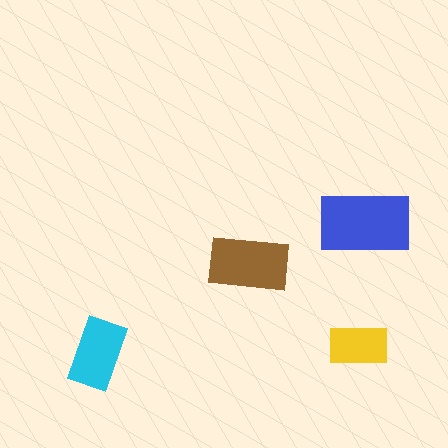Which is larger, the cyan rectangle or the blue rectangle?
The blue one.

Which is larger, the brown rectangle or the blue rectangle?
The blue one.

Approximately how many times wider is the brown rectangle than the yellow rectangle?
About 1.5 times wider.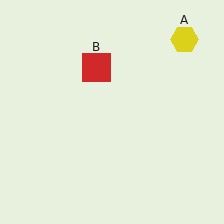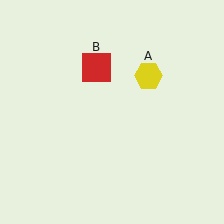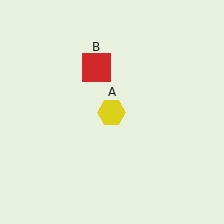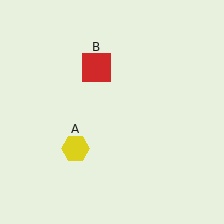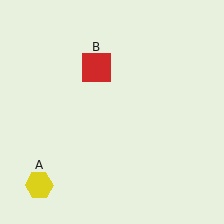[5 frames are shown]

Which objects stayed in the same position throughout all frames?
Red square (object B) remained stationary.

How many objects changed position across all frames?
1 object changed position: yellow hexagon (object A).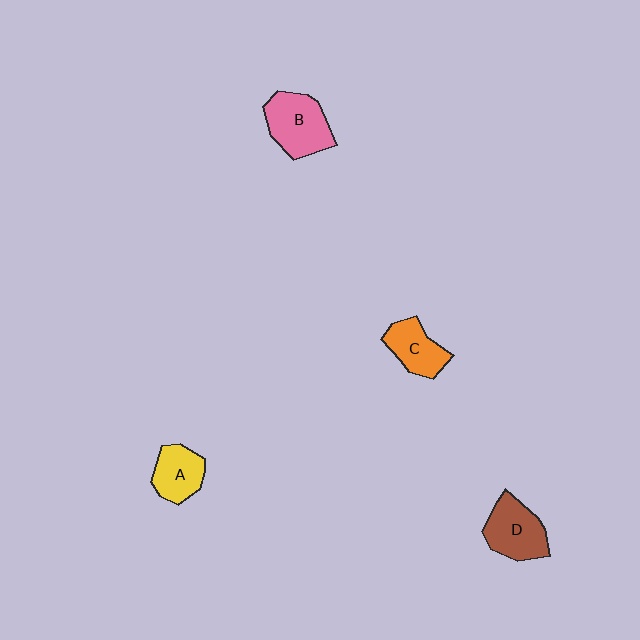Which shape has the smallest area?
Shape A (yellow).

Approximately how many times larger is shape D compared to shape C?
Approximately 1.2 times.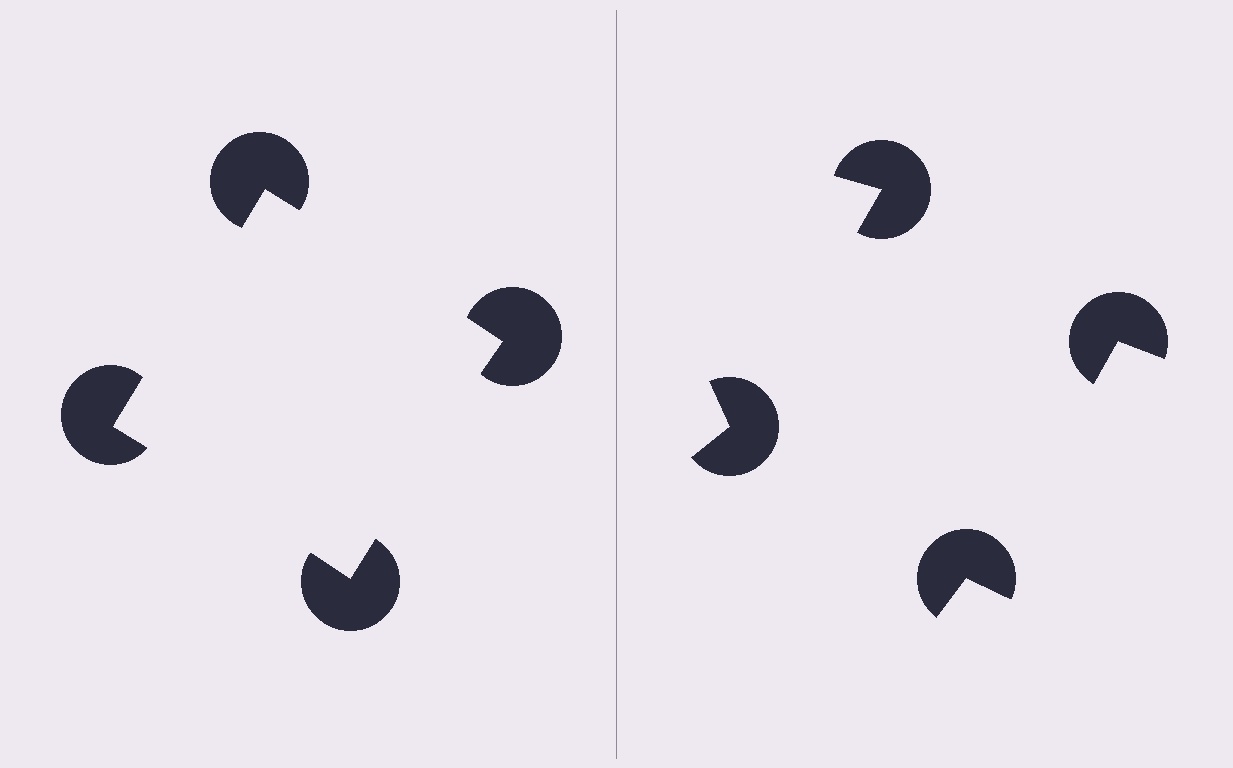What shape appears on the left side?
An illusory square.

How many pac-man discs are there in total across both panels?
8 — 4 on each side.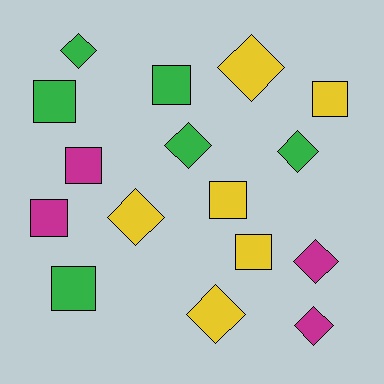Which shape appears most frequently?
Square, with 8 objects.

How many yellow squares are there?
There are 3 yellow squares.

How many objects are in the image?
There are 16 objects.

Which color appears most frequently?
Green, with 6 objects.